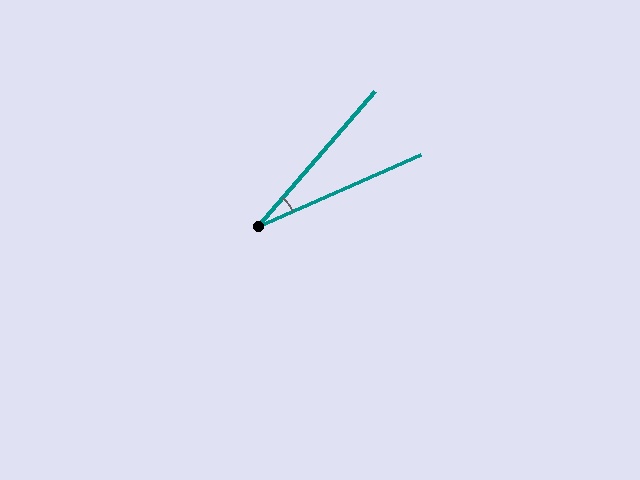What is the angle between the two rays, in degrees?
Approximately 25 degrees.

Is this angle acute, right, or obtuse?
It is acute.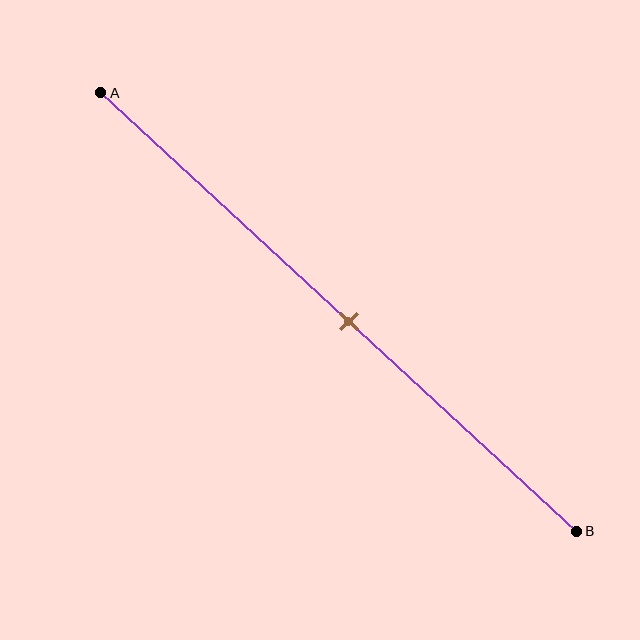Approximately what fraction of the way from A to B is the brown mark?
The brown mark is approximately 50% of the way from A to B.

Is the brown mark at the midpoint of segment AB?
Yes, the mark is approximately at the midpoint.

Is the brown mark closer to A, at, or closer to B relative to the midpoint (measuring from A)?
The brown mark is approximately at the midpoint of segment AB.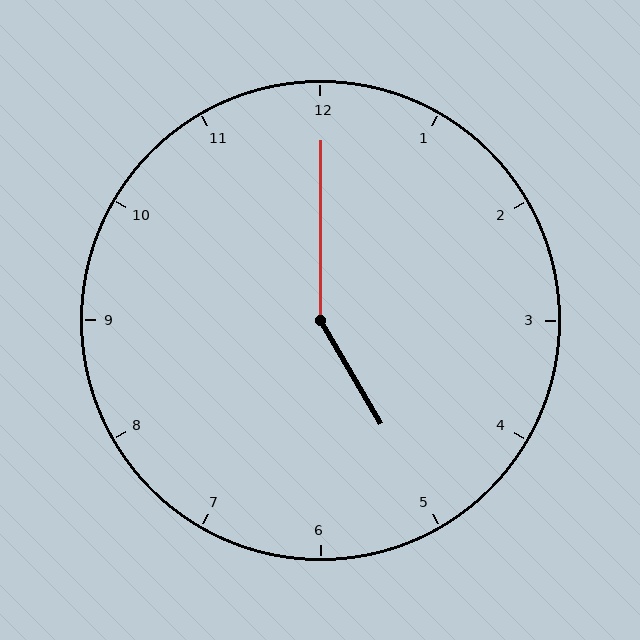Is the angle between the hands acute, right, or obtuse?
It is obtuse.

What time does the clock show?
5:00.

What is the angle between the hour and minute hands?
Approximately 150 degrees.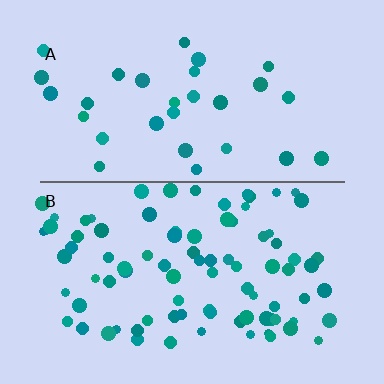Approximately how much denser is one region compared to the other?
Approximately 2.9× — region B over region A.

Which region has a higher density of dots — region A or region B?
B (the bottom).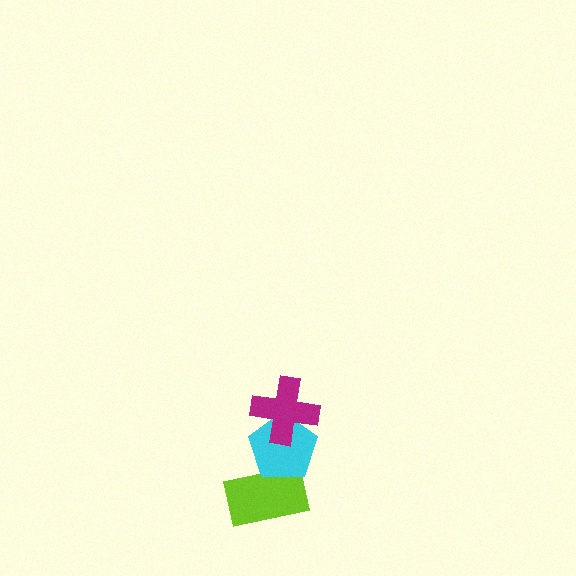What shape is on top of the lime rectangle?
The cyan pentagon is on top of the lime rectangle.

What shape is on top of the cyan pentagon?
The magenta cross is on top of the cyan pentagon.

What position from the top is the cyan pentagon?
The cyan pentagon is 2nd from the top.